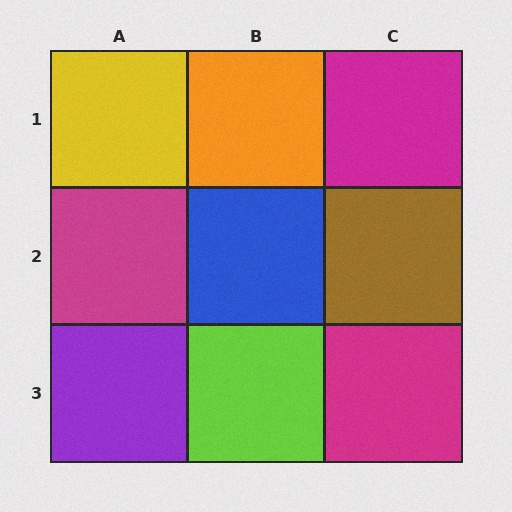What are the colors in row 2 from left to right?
Magenta, blue, brown.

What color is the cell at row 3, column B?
Lime.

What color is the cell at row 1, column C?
Magenta.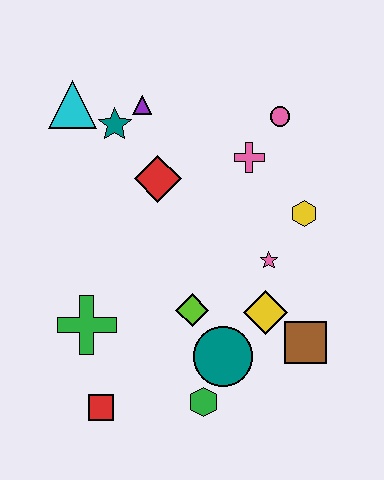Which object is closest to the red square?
The green cross is closest to the red square.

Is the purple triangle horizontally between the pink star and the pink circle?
No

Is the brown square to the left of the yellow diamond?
No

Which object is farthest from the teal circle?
The cyan triangle is farthest from the teal circle.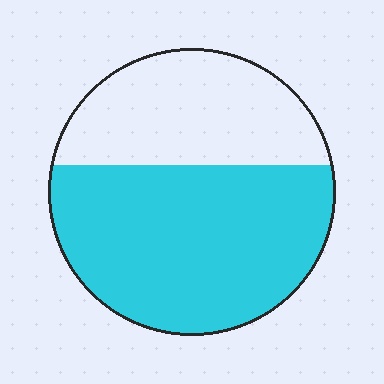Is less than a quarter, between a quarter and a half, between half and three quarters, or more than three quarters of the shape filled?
Between half and three quarters.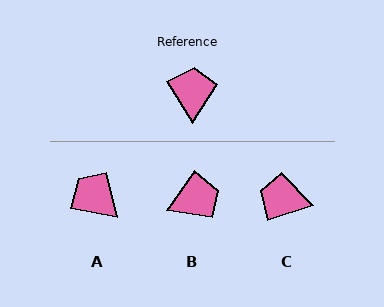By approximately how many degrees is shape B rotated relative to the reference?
Approximately 67 degrees clockwise.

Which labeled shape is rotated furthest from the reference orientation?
C, about 77 degrees away.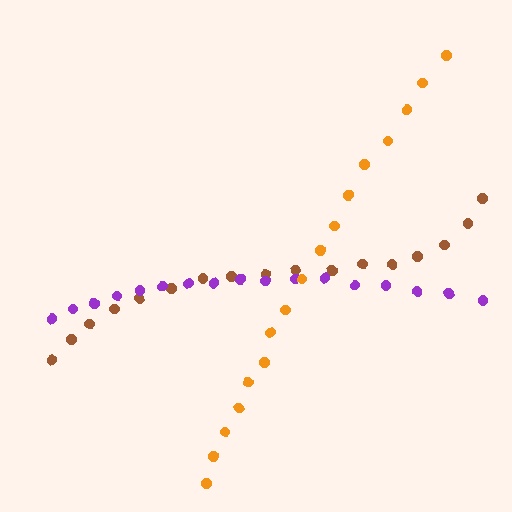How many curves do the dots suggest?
There are 3 distinct paths.